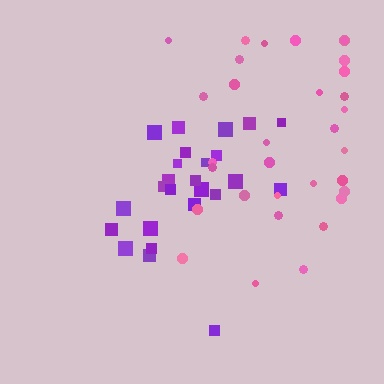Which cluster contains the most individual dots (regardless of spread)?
Pink (34).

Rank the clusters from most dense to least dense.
purple, pink.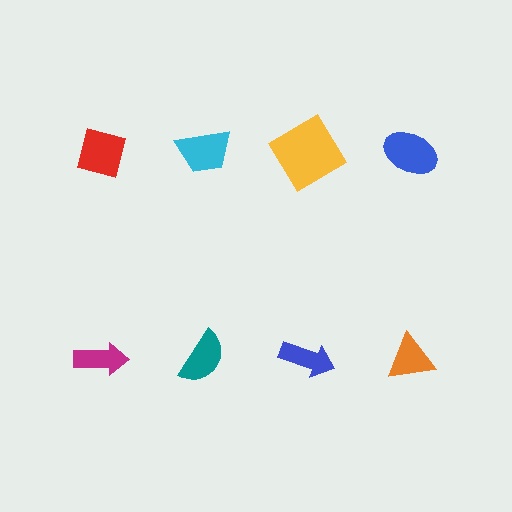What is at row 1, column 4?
A blue ellipse.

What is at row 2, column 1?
A magenta arrow.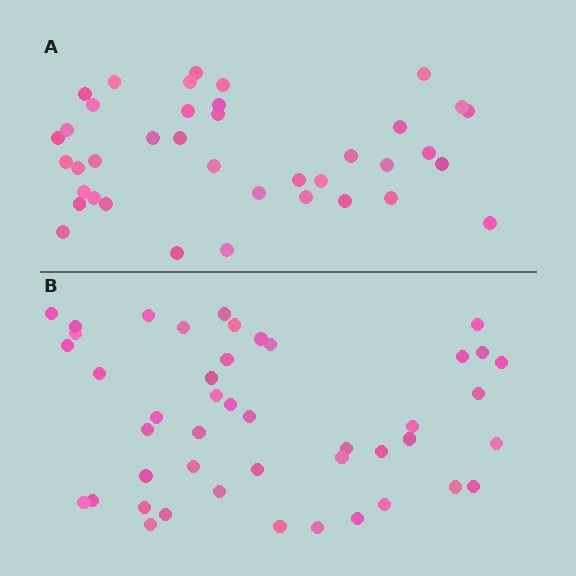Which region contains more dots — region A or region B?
Region B (the bottom region) has more dots.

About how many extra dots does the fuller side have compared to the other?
Region B has about 6 more dots than region A.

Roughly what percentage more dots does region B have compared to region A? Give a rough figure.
About 15% more.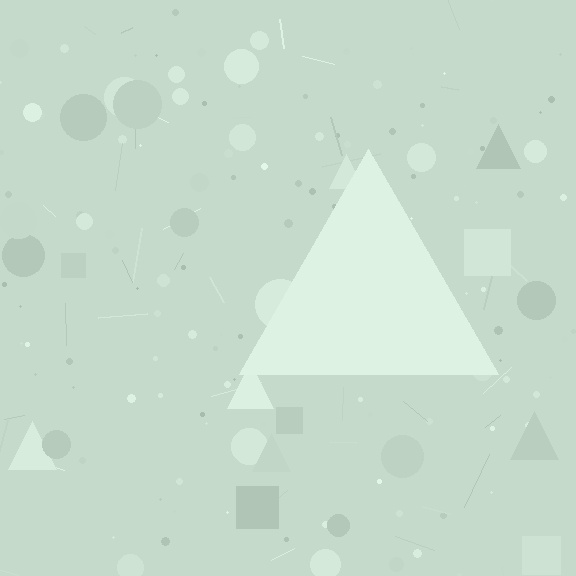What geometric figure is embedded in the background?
A triangle is embedded in the background.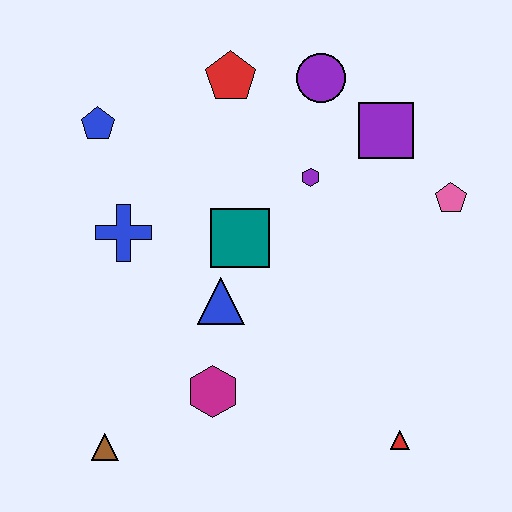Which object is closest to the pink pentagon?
The purple square is closest to the pink pentagon.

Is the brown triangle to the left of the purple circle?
Yes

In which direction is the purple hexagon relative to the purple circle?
The purple hexagon is below the purple circle.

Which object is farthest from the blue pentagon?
The red triangle is farthest from the blue pentagon.